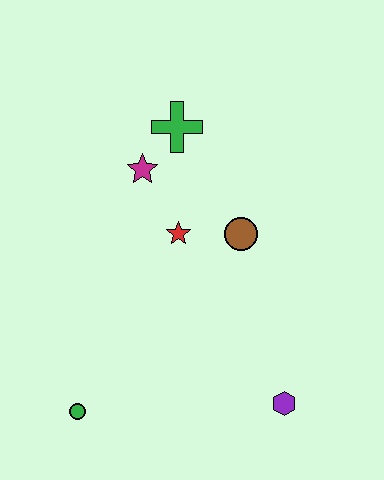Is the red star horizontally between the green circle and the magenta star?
No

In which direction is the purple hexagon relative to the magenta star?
The purple hexagon is below the magenta star.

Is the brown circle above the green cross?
No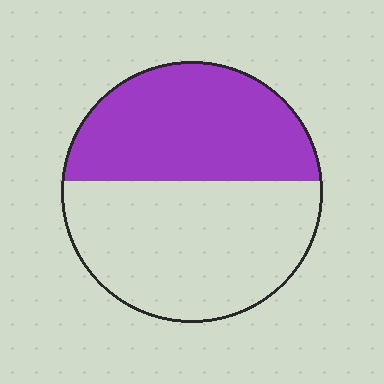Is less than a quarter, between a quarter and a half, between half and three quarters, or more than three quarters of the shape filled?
Between a quarter and a half.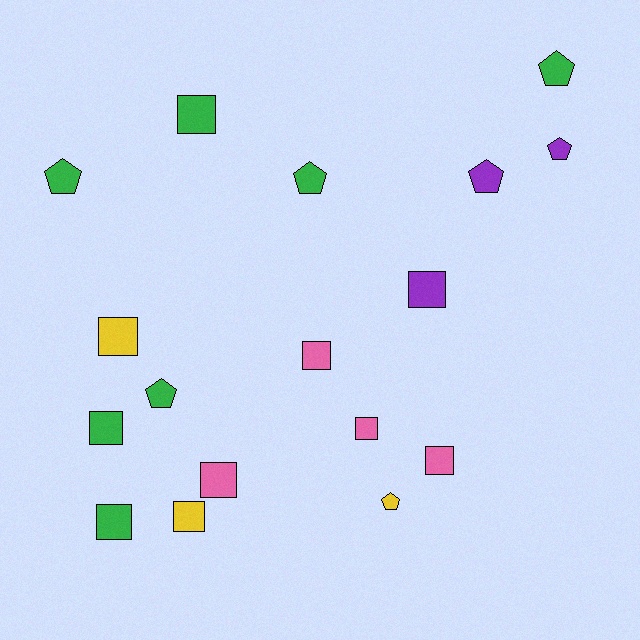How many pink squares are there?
There are 4 pink squares.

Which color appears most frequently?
Green, with 7 objects.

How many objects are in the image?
There are 17 objects.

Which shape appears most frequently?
Square, with 10 objects.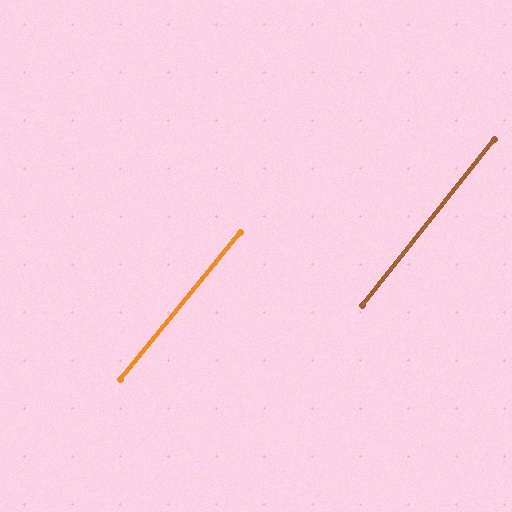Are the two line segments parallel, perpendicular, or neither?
Parallel — their directions differ by only 0.5°.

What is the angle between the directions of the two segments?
Approximately 0 degrees.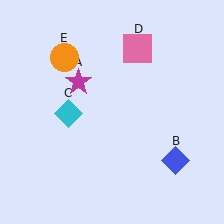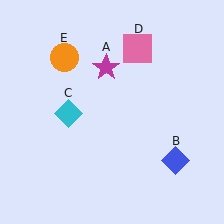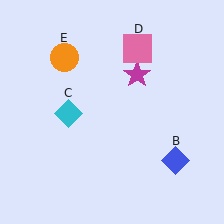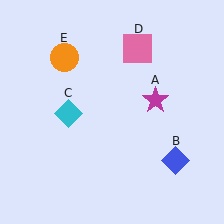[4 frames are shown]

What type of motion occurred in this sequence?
The magenta star (object A) rotated clockwise around the center of the scene.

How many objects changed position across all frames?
1 object changed position: magenta star (object A).